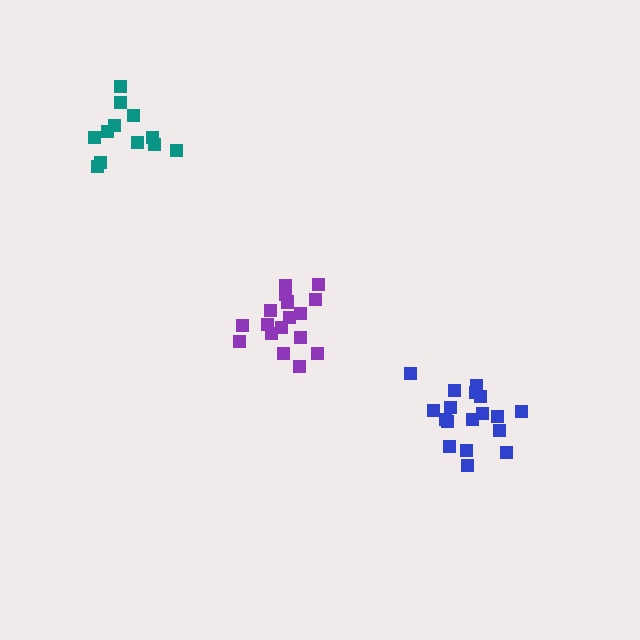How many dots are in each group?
Group 1: 12 dots, Group 2: 17 dots, Group 3: 18 dots (47 total).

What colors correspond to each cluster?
The clusters are colored: teal, purple, blue.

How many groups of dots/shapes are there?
There are 3 groups.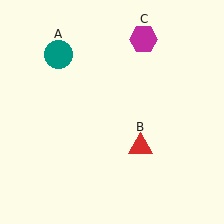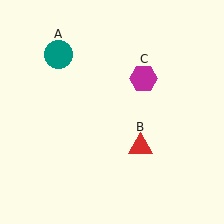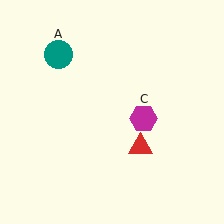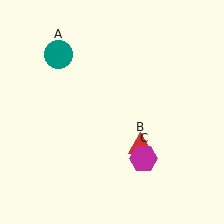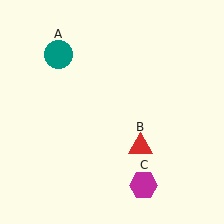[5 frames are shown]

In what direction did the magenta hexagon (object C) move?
The magenta hexagon (object C) moved down.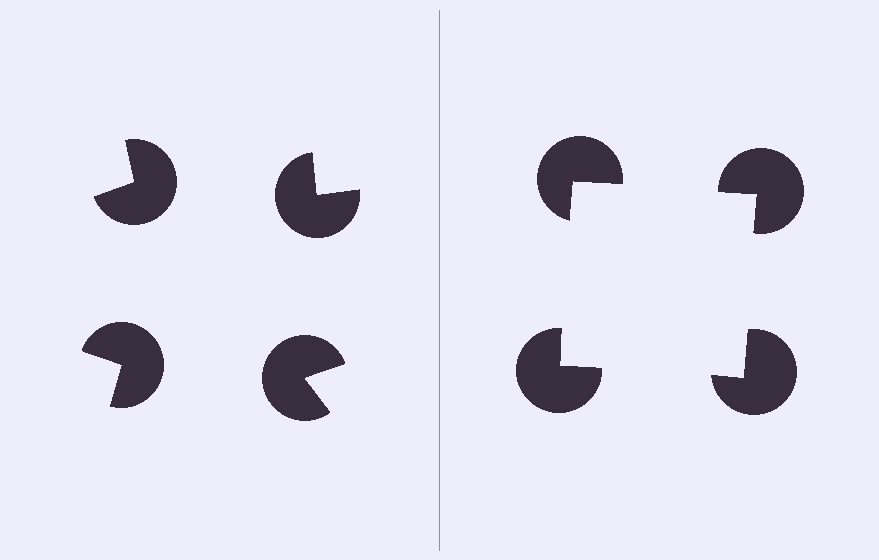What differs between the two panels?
The pac-man discs are positioned identically on both sides; only the wedge orientations differ. On the right they align to a square; on the left they are misaligned.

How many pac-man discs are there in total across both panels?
8 — 4 on each side.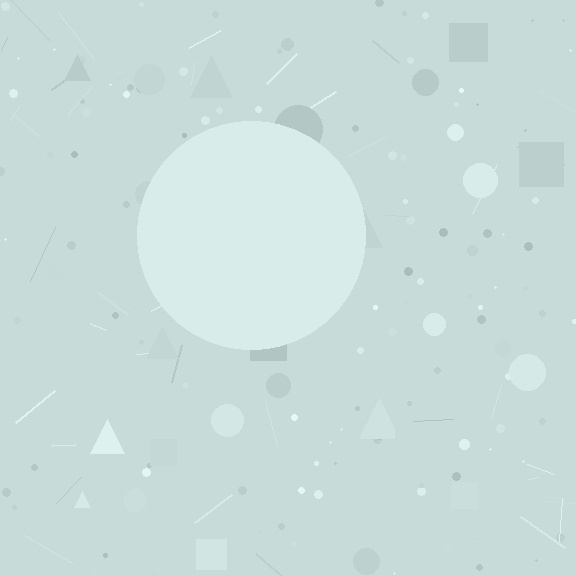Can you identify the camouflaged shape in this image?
The camouflaged shape is a circle.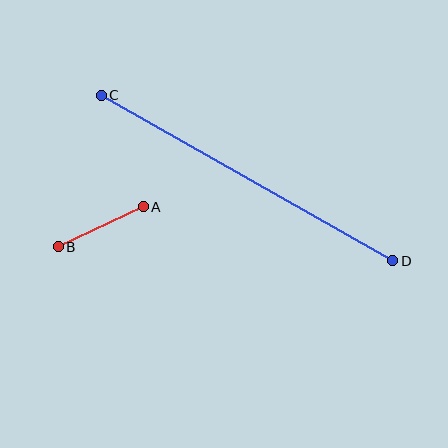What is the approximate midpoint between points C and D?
The midpoint is at approximately (247, 178) pixels.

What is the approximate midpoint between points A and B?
The midpoint is at approximately (101, 227) pixels.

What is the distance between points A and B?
The distance is approximately 94 pixels.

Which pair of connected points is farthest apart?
Points C and D are farthest apart.